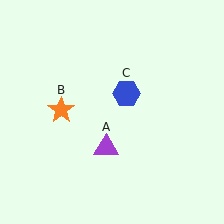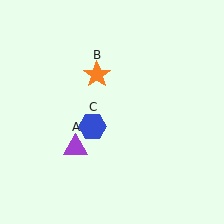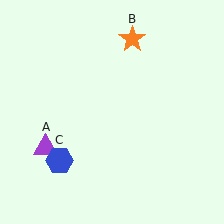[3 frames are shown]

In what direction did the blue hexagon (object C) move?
The blue hexagon (object C) moved down and to the left.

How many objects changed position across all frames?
3 objects changed position: purple triangle (object A), orange star (object B), blue hexagon (object C).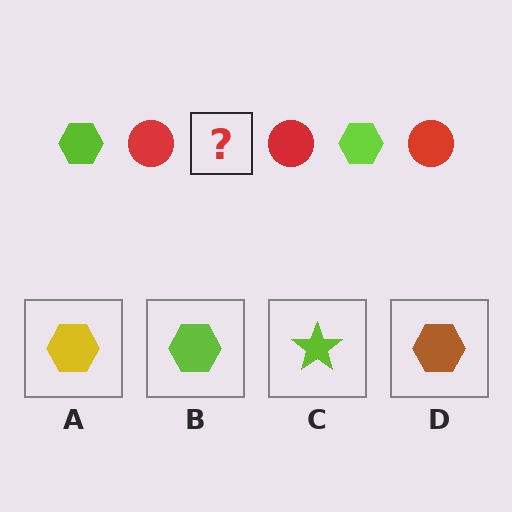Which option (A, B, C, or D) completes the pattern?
B.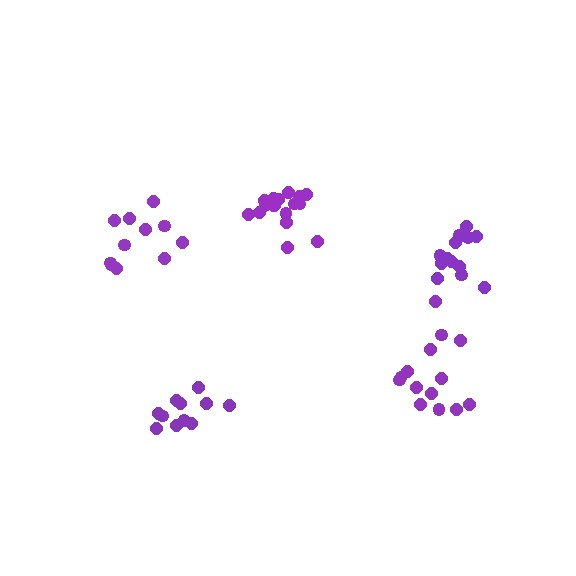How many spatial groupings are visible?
There are 5 spatial groupings.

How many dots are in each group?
Group 1: 15 dots, Group 2: 11 dots, Group 3: 14 dots, Group 4: 17 dots, Group 5: 11 dots (68 total).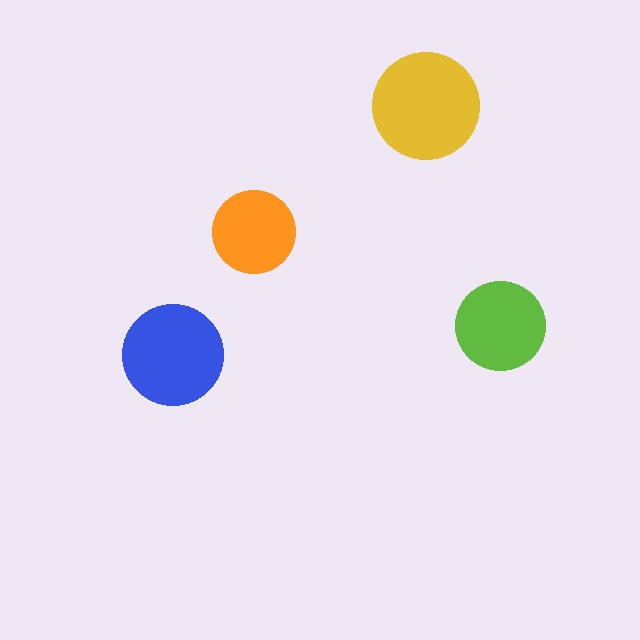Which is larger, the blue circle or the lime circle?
The blue one.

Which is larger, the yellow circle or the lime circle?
The yellow one.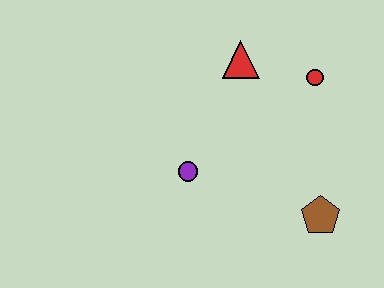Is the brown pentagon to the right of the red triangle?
Yes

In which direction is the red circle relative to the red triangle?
The red circle is to the right of the red triangle.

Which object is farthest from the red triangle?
The brown pentagon is farthest from the red triangle.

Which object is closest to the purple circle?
The red triangle is closest to the purple circle.